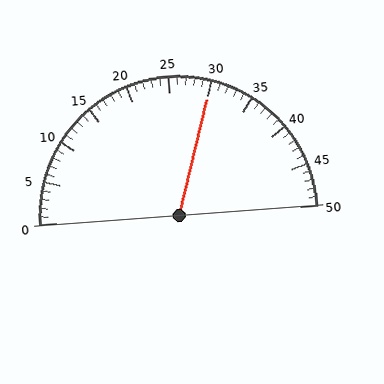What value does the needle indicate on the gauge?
The needle indicates approximately 30.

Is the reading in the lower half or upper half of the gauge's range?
The reading is in the upper half of the range (0 to 50).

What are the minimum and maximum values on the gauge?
The gauge ranges from 0 to 50.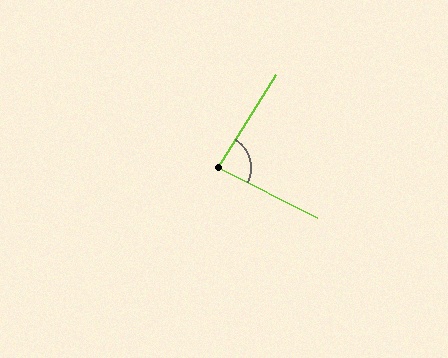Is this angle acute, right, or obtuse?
It is acute.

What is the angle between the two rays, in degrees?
Approximately 85 degrees.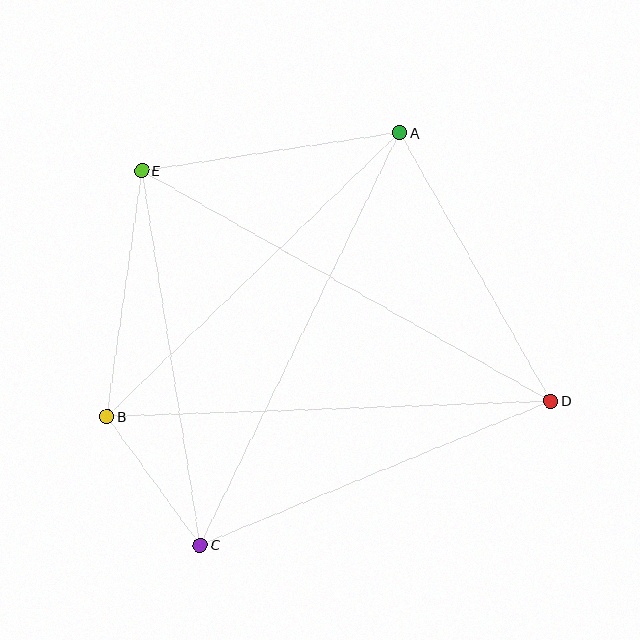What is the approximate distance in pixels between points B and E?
The distance between B and E is approximately 248 pixels.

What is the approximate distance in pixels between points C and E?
The distance between C and E is approximately 379 pixels.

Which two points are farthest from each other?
Points D and E are farthest from each other.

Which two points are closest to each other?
Points B and C are closest to each other.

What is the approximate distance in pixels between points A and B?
The distance between A and B is approximately 408 pixels.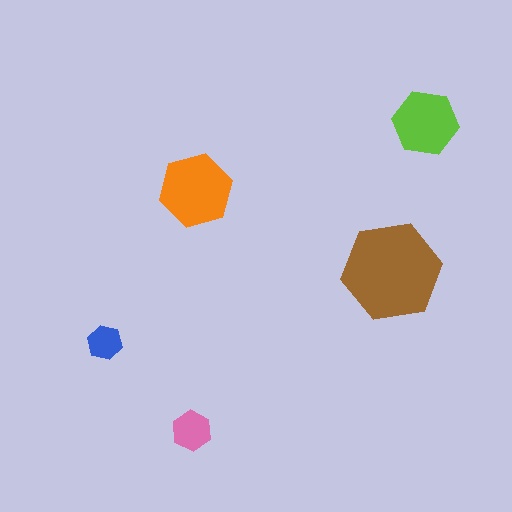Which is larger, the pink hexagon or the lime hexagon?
The lime one.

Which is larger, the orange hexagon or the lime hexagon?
The orange one.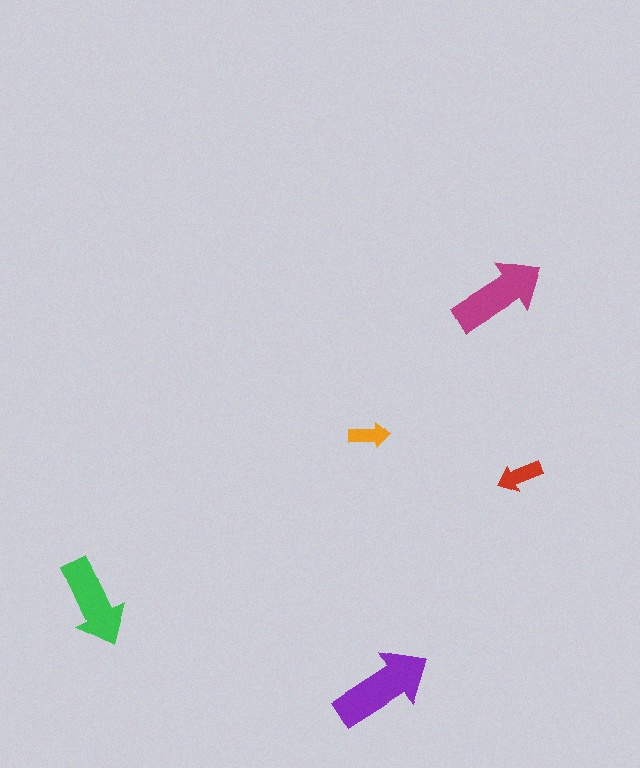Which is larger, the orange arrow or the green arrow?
The green one.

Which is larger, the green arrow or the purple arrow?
The purple one.